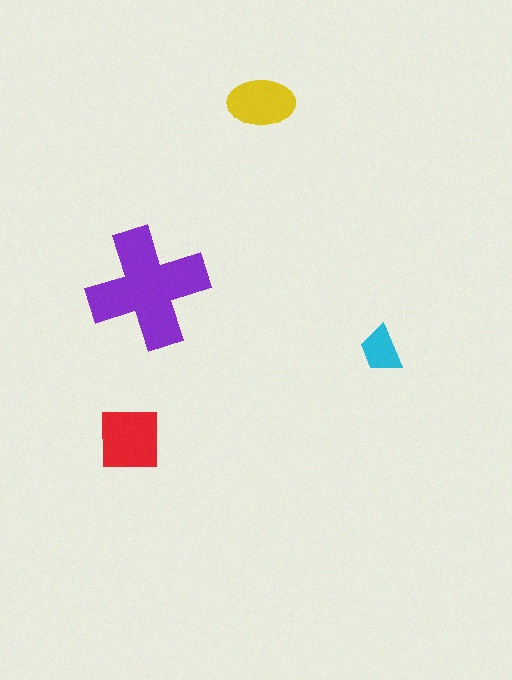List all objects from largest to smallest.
The purple cross, the red square, the yellow ellipse, the cyan trapezoid.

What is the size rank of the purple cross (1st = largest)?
1st.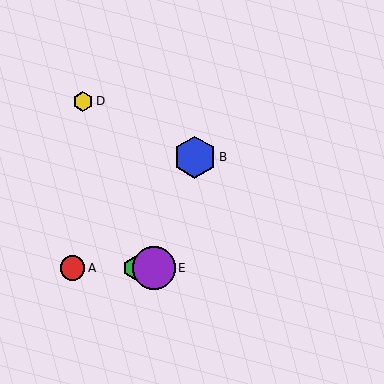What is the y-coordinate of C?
Object C is at y≈268.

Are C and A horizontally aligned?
Yes, both are at y≈268.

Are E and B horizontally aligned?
No, E is at y≈268 and B is at y≈157.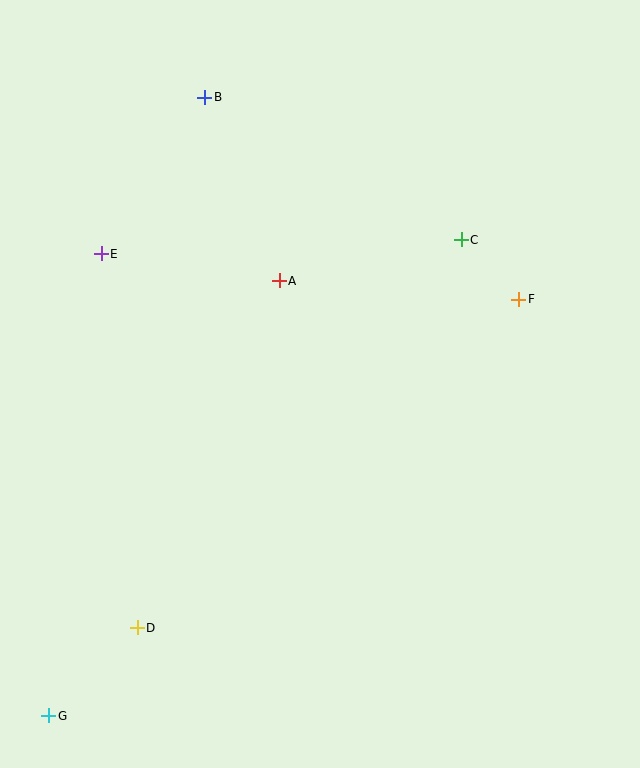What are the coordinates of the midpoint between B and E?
The midpoint between B and E is at (153, 175).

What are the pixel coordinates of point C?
Point C is at (461, 240).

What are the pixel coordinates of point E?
Point E is at (101, 254).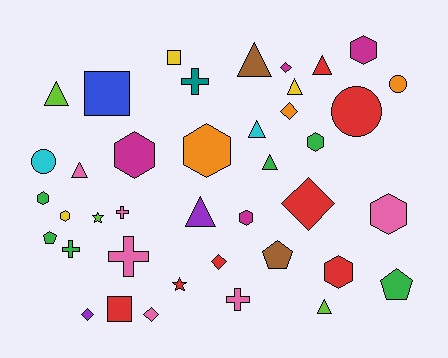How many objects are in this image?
There are 40 objects.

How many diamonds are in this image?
There are 6 diamonds.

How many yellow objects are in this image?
There are 3 yellow objects.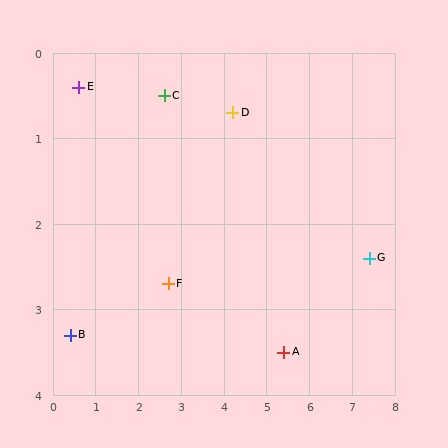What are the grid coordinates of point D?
Point D is at approximately (4.2, 0.7).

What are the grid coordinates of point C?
Point C is at approximately (2.6, 0.5).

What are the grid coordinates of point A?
Point A is at approximately (5.4, 3.5).